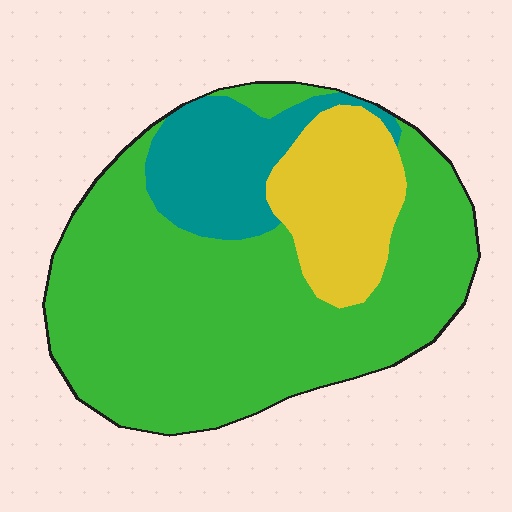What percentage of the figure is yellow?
Yellow covers about 15% of the figure.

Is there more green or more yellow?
Green.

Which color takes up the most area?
Green, at roughly 65%.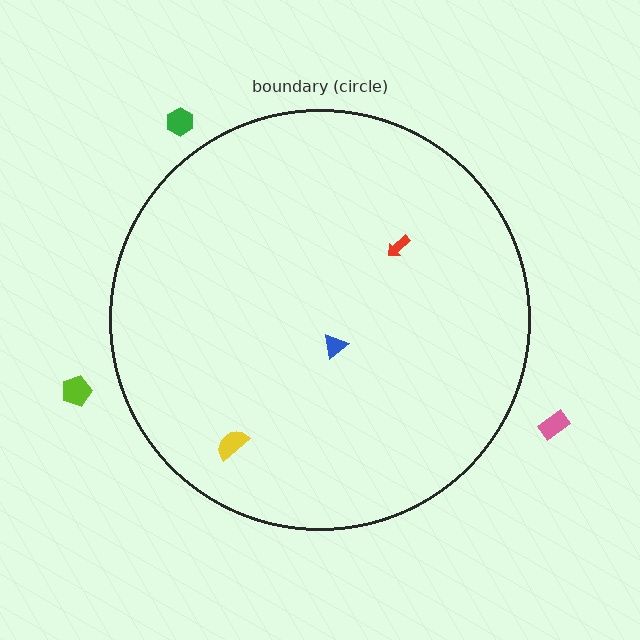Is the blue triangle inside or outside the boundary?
Inside.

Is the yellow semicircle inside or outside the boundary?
Inside.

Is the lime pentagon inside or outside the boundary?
Outside.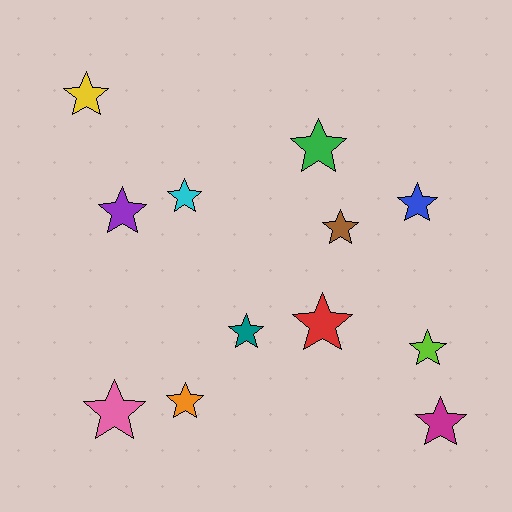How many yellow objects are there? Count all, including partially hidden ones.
There is 1 yellow object.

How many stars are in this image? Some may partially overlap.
There are 12 stars.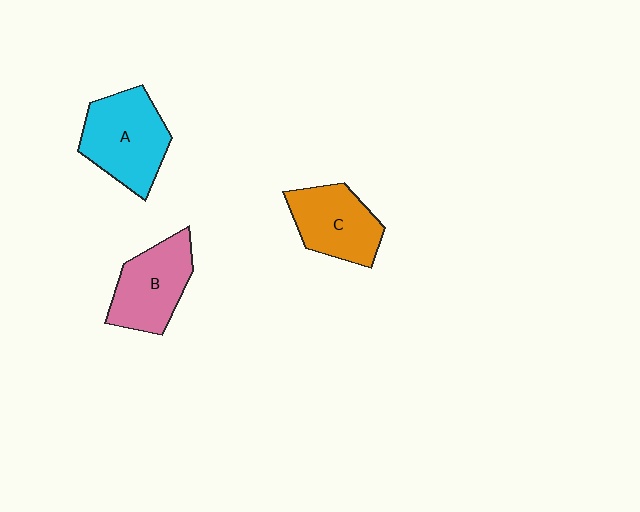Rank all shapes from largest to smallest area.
From largest to smallest: A (cyan), B (pink), C (orange).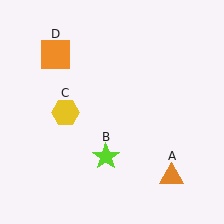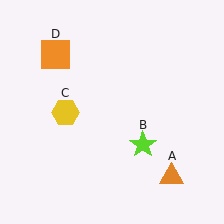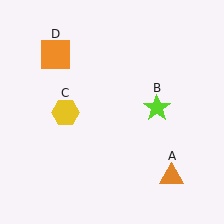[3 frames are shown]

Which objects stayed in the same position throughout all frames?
Orange triangle (object A) and yellow hexagon (object C) and orange square (object D) remained stationary.